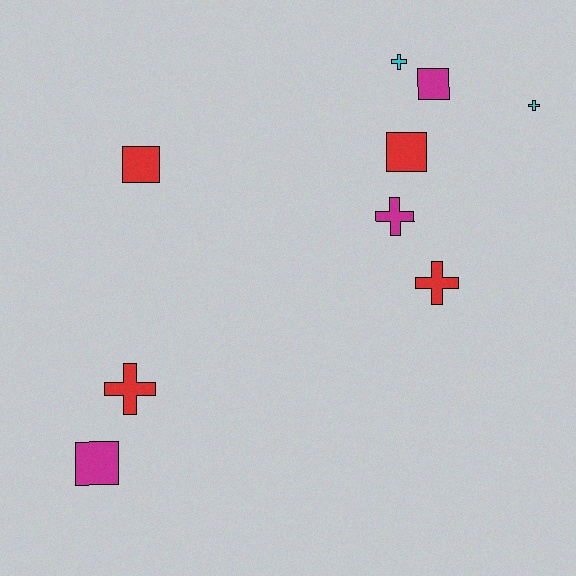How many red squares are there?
There are 2 red squares.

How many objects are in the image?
There are 9 objects.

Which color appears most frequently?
Red, with 4 objects.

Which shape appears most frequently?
Cross, with 5 objects.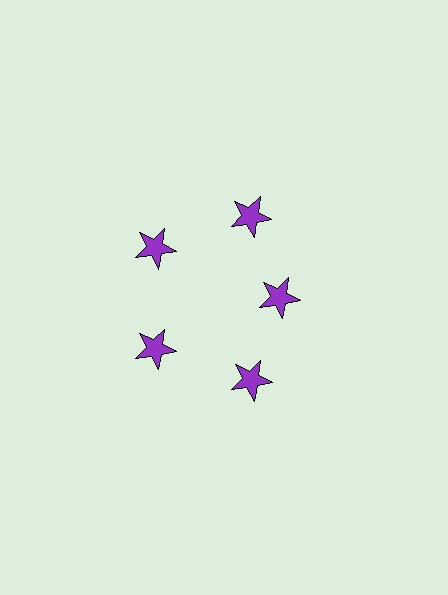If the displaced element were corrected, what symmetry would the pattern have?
It would have 5-fold rotational symmetry — the pattern would map onto itself every 72 degrees.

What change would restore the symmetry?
The symmetry would be restored by moving it outward, back onto the ring so that all 5 stars sit at equal angles and equal distance from the center.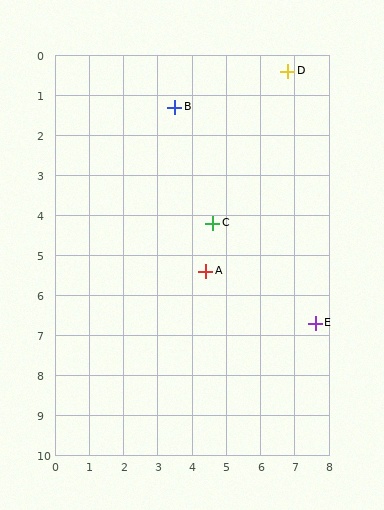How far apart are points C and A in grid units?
Points C and A are about 1.2 grid units apart.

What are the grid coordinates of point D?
Point D is at approximately (6.8, 0.4).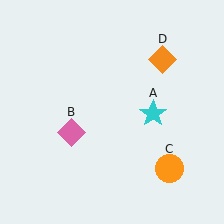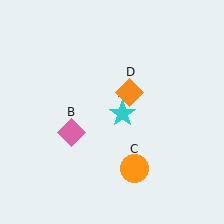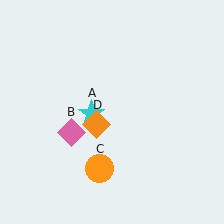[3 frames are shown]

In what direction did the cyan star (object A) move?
The cyan star (object A) moved left.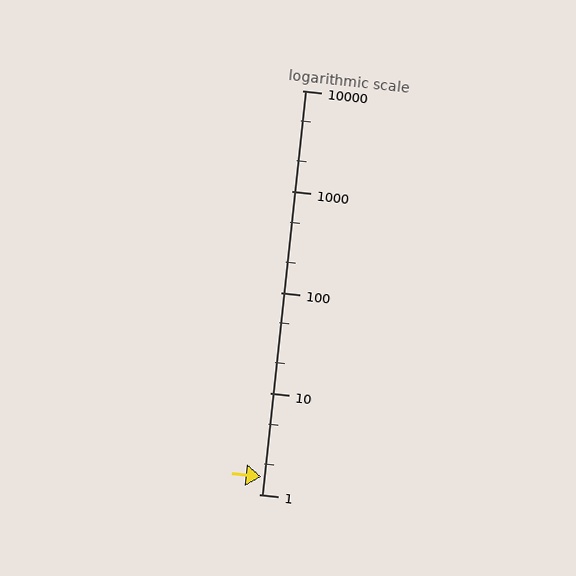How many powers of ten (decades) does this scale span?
The scale spans 4 decades, from 1 to 10000.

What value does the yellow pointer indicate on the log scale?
The pointer indicates approximately 1.5.